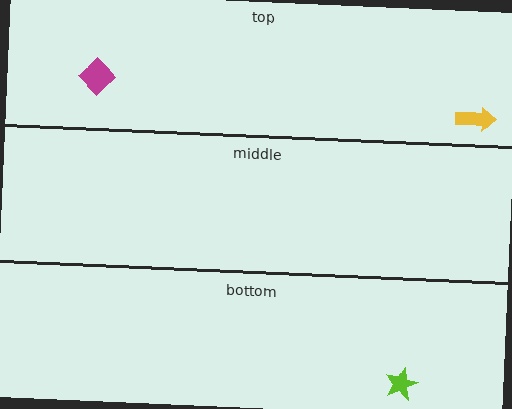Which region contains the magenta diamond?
The top region.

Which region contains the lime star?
The bottom region.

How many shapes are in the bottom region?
1.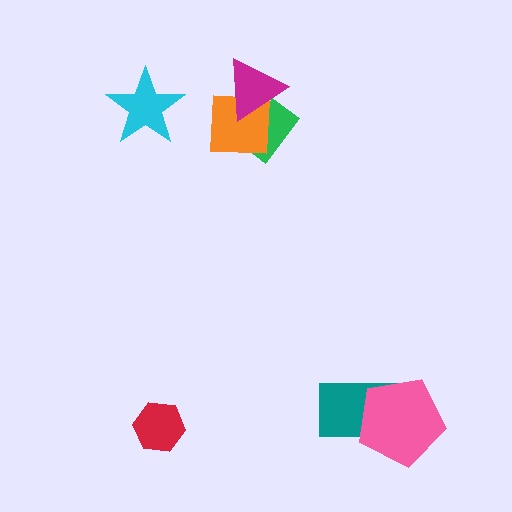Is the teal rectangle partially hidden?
Yes, it is partially covered by another shape.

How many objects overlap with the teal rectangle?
1 object overlaps with the teal rectangle.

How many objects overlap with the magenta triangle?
2 objects overlap with the magenta triangle.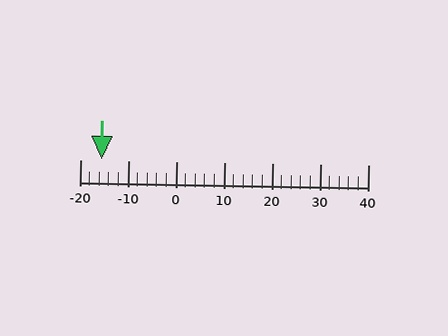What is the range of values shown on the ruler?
The ruler shows values from -20 to 40.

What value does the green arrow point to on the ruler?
The green arrow points to approximately -16.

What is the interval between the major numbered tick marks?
The major tick marks are spaced 10 units apart.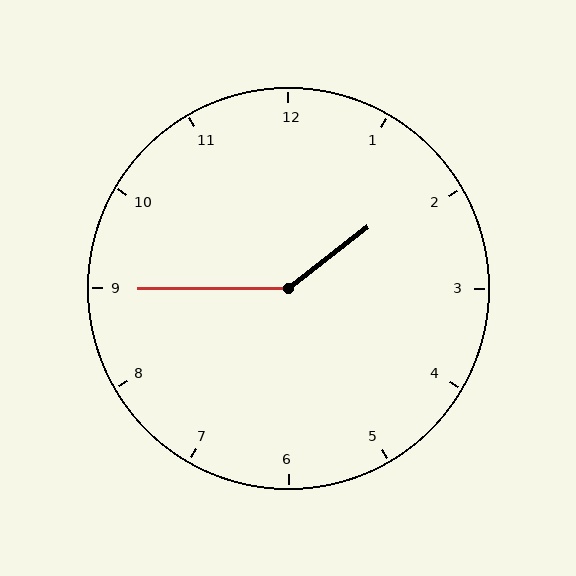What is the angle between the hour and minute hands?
Approximately 142 degrees.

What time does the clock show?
1:45.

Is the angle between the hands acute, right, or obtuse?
It is obtuse.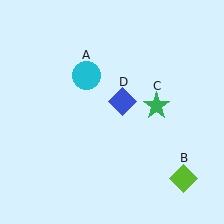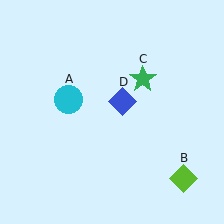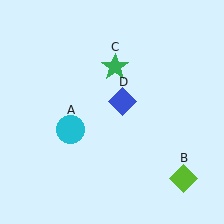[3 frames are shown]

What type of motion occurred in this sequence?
The cyan circle (object A), green star (object C) rotated counterclockwise around the center of the scene.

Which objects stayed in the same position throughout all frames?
Lime diamond (object B) and blue diamond (object D) remained stationary.